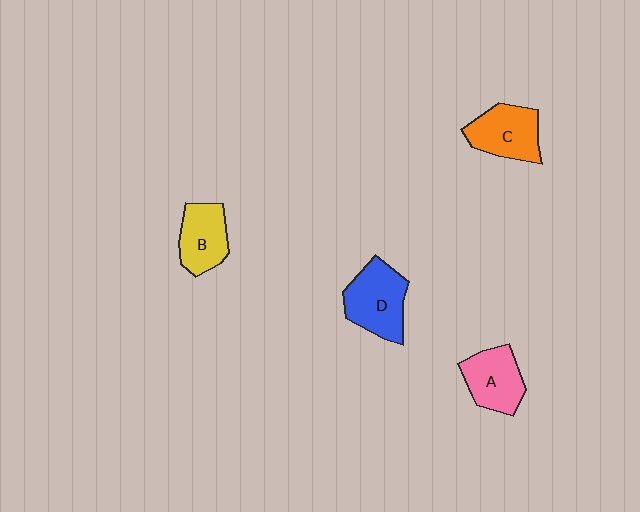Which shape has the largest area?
Shape D (blue).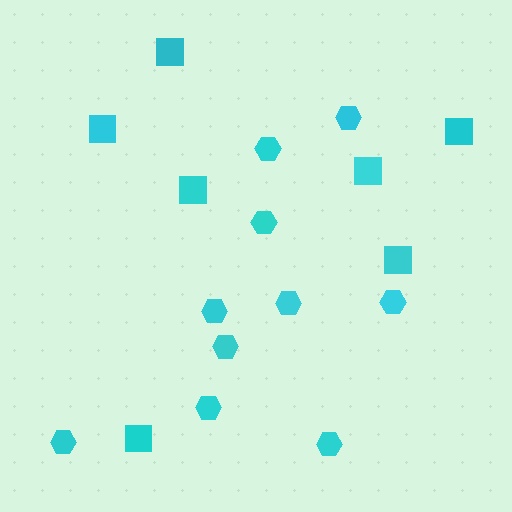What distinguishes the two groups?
There are 2 groups: one group of squares (7) and one group of hexagons (10).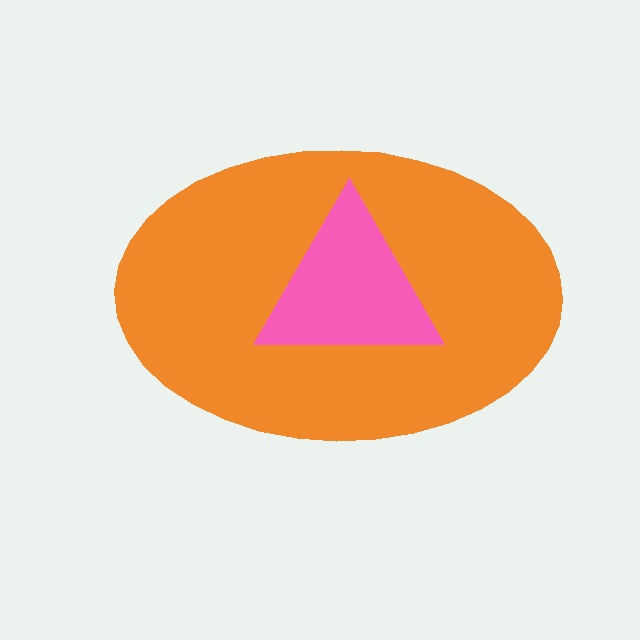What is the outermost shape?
The orange ellipse.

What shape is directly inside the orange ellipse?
The pink triangle.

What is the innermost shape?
The pink triangle.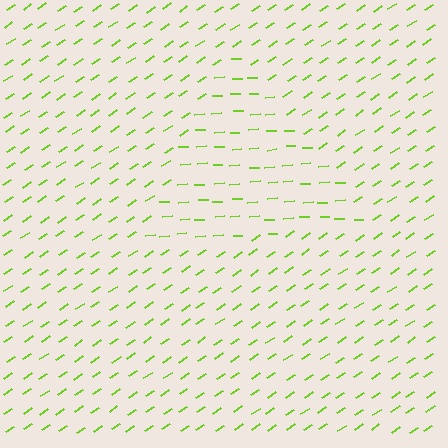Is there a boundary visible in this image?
Yes, there is a texture boundary formed by a change in line orientation.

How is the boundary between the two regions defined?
The boundary is defined purely by a change in line orientation (approximately 30 degrees difference). All lines are the same color and thickness.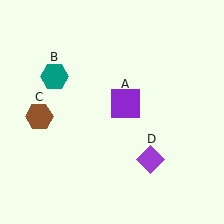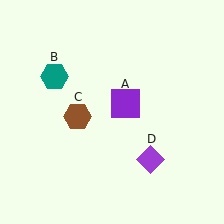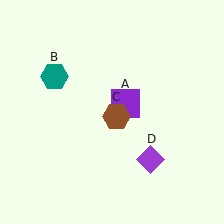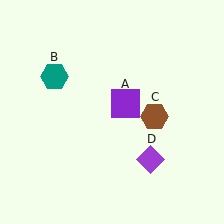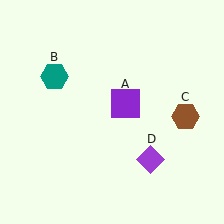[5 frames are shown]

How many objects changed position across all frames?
1 object changed position: brown hexagon (object C).